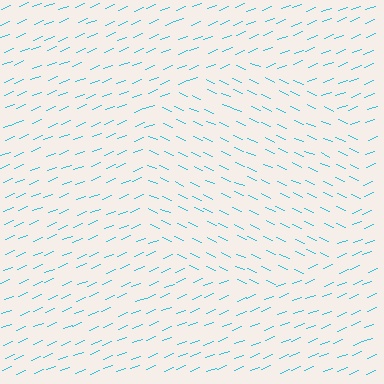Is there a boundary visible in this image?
Yes, there is a texture boundary formed by a change in line orientation.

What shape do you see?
I see a circle.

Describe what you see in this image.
The image is filled with small cyan line segments. A circle region in the image has lines oriented differently from the surrounding lines, creating a visible texture boundary.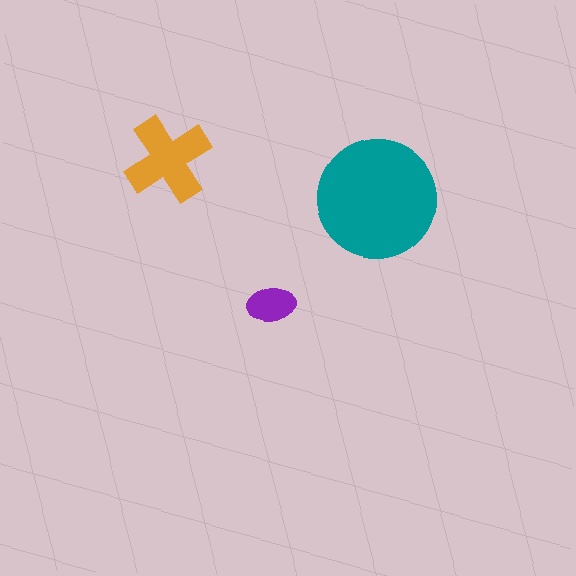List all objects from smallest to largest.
The purple ellipse, the orange cross, the teal circle.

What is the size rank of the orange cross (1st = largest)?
2nd.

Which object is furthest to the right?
The teal circle is rightmost.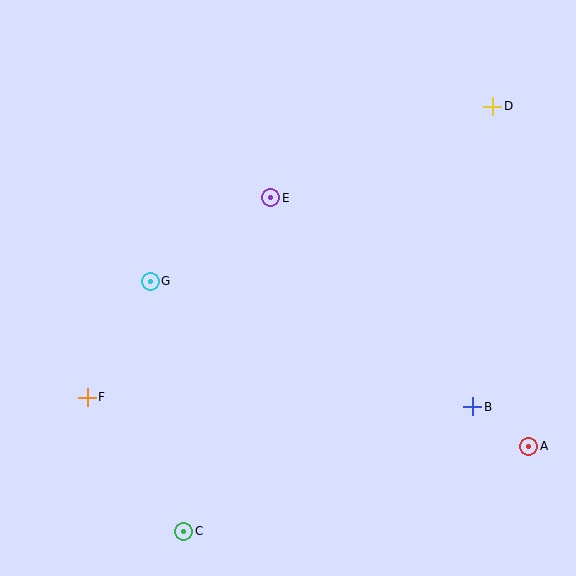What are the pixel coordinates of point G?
Point G is at (150, 281).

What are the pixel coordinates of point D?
Point D is at (493, 106).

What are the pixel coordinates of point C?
Point C is at (184, 531).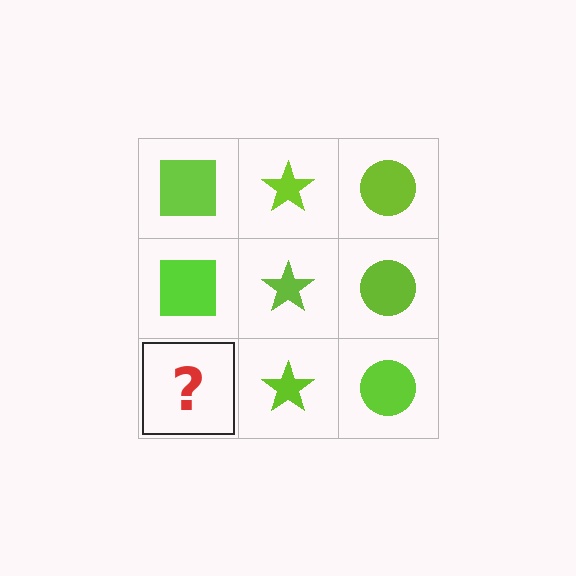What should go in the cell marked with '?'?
The missing cell should contain a lime square.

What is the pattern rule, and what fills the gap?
The rule is that each column has a consistent shape. The gap should be filled with a lime square.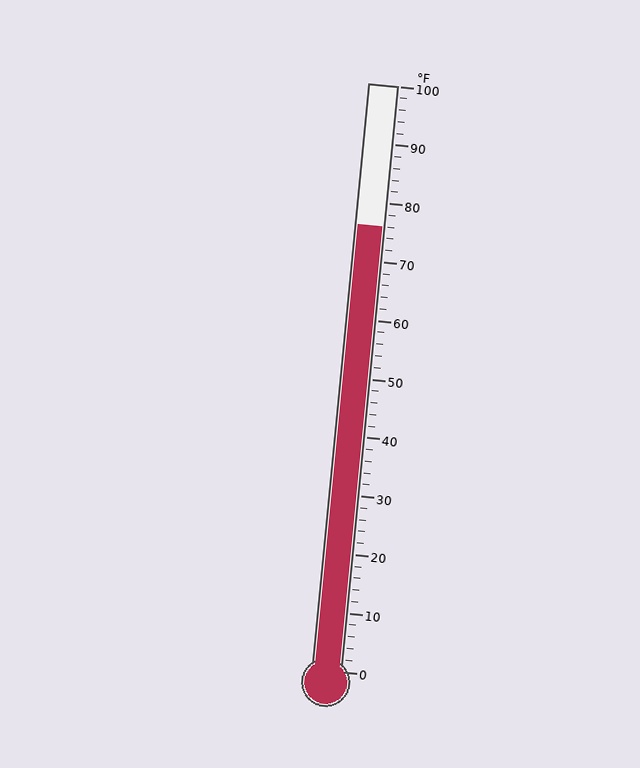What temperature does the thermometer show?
The thermometer shows approximately 76°F.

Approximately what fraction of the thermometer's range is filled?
The thermometer is filled to approximately 75% of its range.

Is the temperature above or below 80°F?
The temperature is below 80°F.